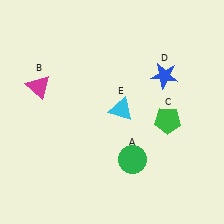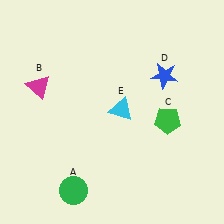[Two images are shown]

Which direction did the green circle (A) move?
The green circle (A) moved left.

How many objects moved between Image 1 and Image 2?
1 object moved between the two images.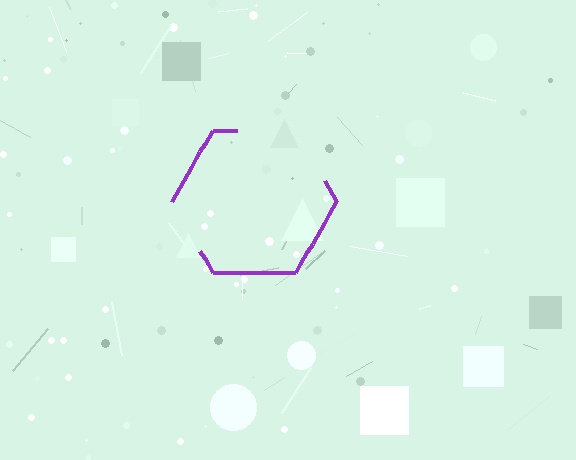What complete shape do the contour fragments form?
The contour fragments form a hexagon.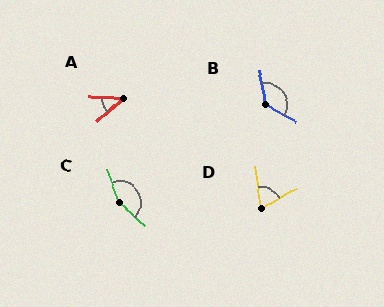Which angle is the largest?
C, at approximately 152 degrees.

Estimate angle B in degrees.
Approximately 130 degrees.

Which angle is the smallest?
A, at approximately 42 degrees.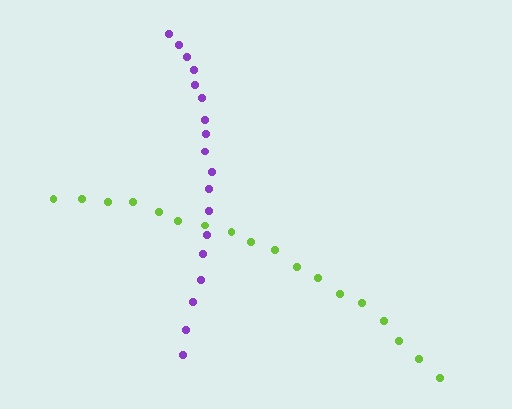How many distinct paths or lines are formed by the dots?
There are 2 distinct paths.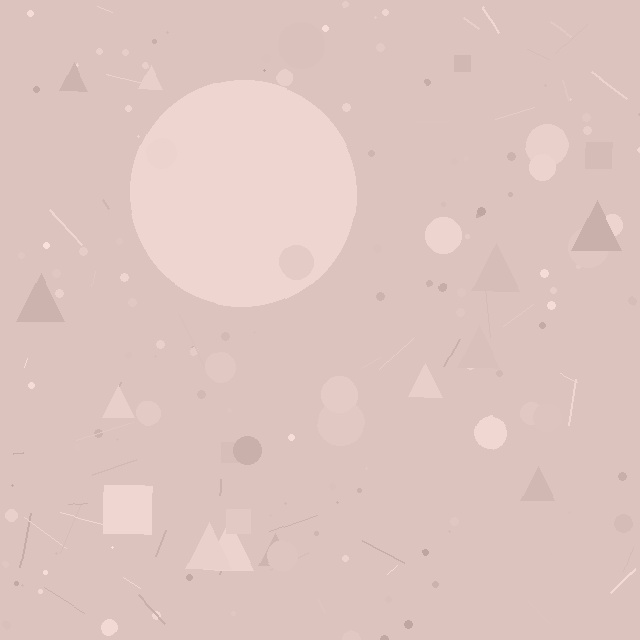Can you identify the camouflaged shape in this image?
The camouflaged shape is a circle.